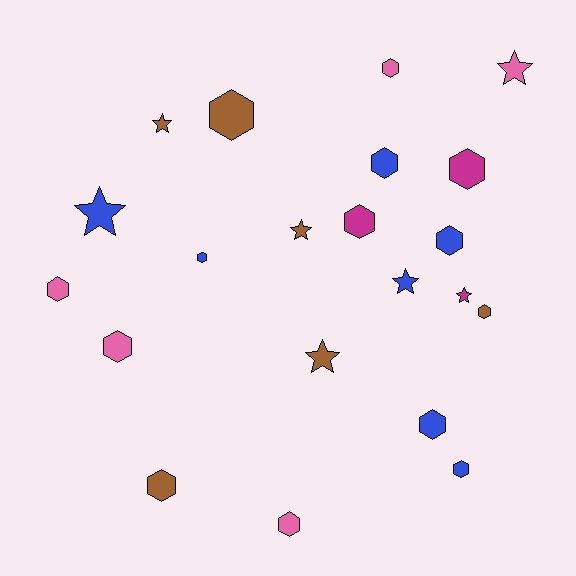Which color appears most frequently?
Blue, with 7 objects.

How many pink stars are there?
There is 1 pink star.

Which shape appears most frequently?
Hexagon, with 14 objects.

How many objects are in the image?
There are 21 objects.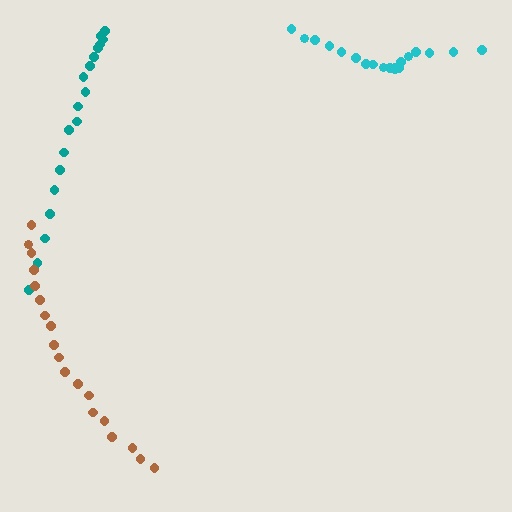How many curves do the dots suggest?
There are 3 distinct paths.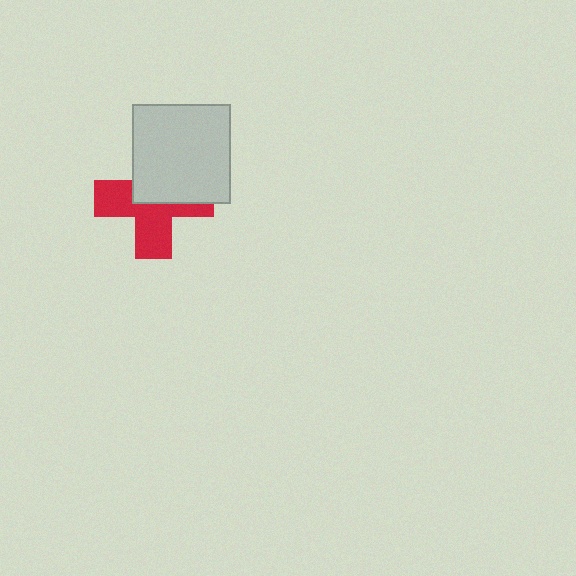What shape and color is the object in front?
The object in front is a light gray square.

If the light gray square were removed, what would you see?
You would see the complete red cross.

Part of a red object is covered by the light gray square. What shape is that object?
It is a cross.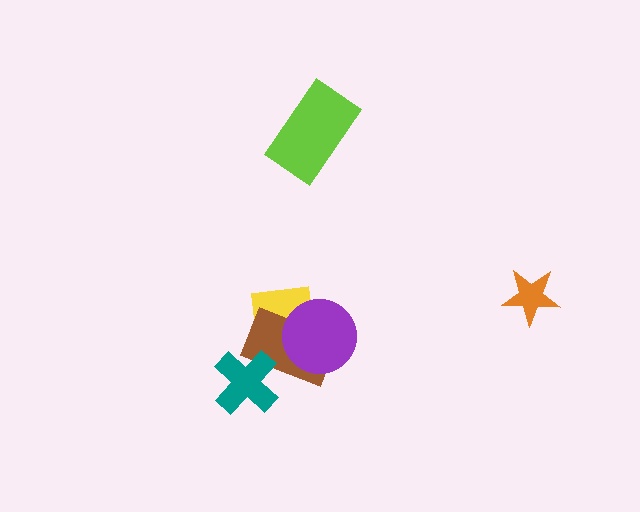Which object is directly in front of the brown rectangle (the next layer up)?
The purple circle is directly in front of the brown rectangle.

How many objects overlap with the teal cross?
1 object overlaps with the teal cross.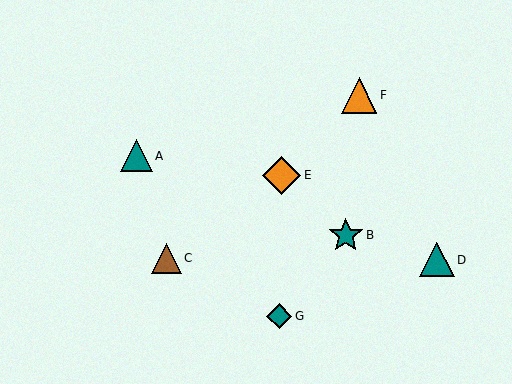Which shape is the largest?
The orange diamond (labeled E) is the largest.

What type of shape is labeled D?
Shape D is a teal triangle.